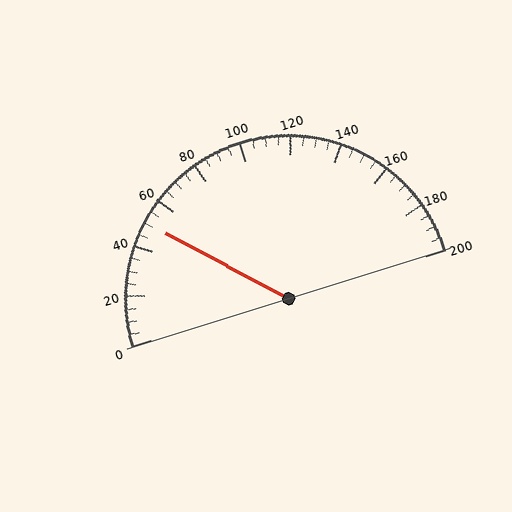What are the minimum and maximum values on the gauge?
The gauge ranges from 0 to 200.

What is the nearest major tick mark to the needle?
The nearest major tick mark is 40.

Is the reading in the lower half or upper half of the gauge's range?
The reading is in the lower half of the range (0 to 200).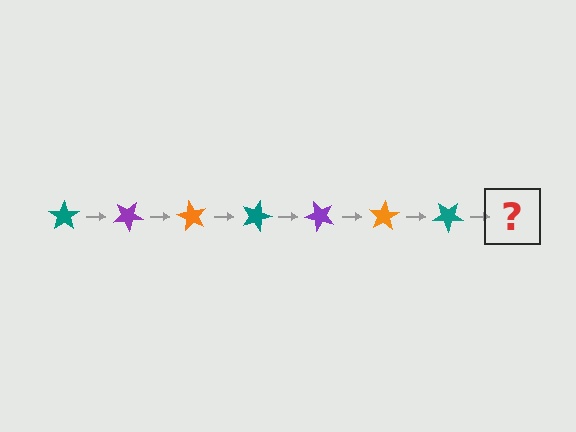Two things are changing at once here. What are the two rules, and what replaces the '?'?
The two rules are that it rotates 30 degrees each step and the color cycles through teal, purple, and orange. The '?' should be a purple star, rotated 210 degrees from the start.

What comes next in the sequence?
The next element should be a purple star, rotated 210 degrees from the start.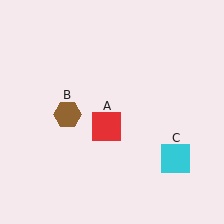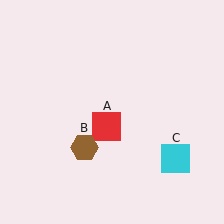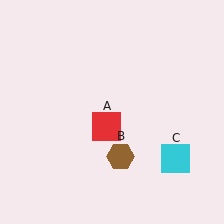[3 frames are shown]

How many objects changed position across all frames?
1 object changed position: brown hexagon (object B).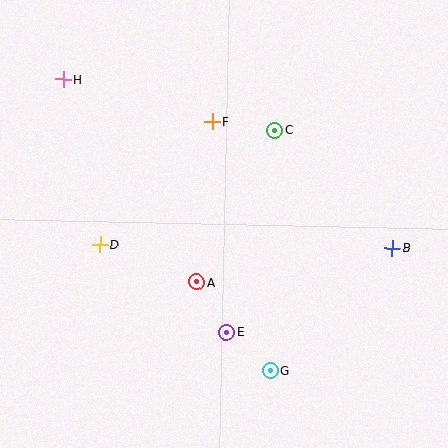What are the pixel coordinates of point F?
Point F is at (212, 122).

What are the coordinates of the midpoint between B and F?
The midpoint between B and F is at (302, 185).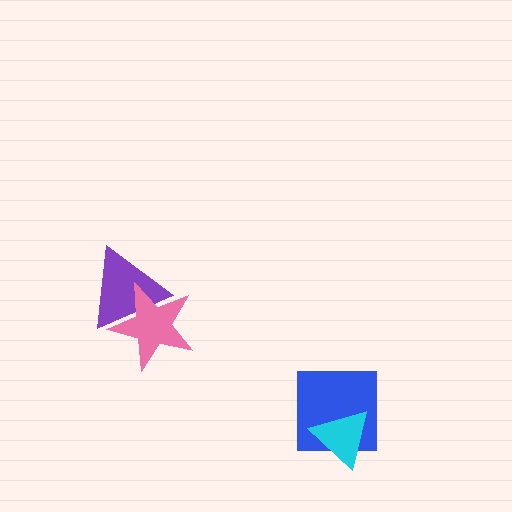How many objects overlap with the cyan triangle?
1 object overlaps with the cyan triangle.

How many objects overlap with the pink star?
1 object overlaps with the pink star.